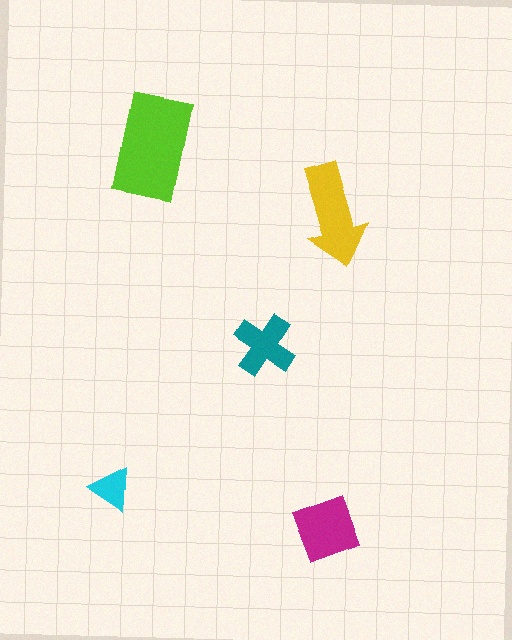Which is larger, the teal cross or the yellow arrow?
The yellow arrow.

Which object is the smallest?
The cyan triangle.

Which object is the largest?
The lime rectangle.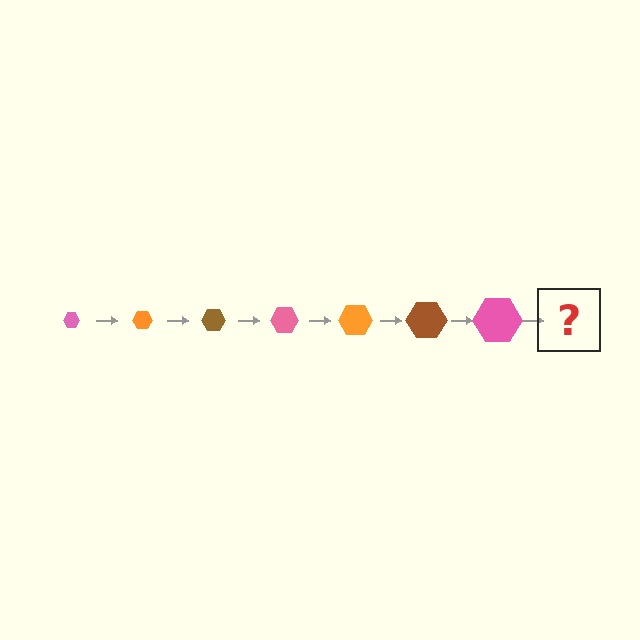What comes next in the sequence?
The next element should be an orange hexagon, larger than the previous one.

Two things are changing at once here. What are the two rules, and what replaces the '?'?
The two rules are that the hexagon grows larger each step and the color cycles through pink, orange, and brown. The '?' should be an orange hexagon, larger than the previous one.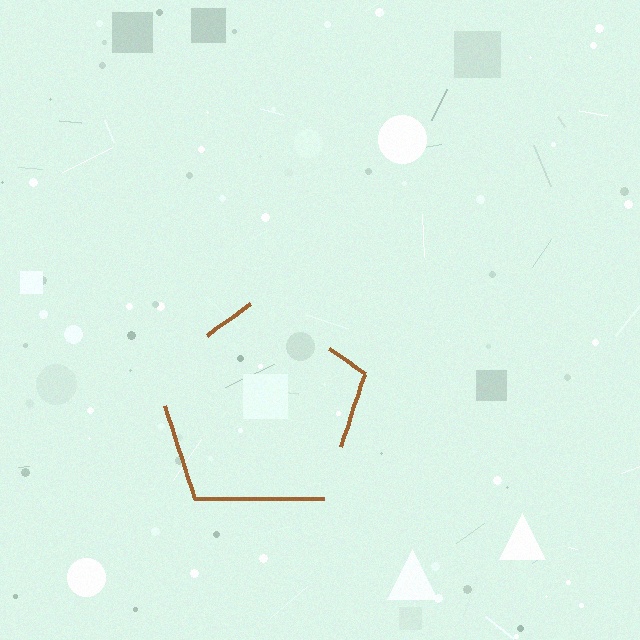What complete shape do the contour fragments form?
The contour fragments form a pentagon.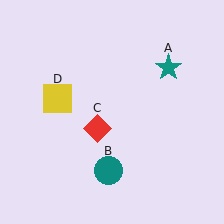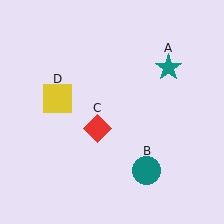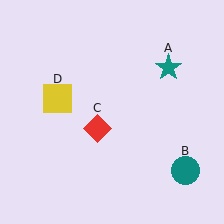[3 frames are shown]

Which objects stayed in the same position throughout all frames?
Teal star (object A) and red diamond (object C) and yellow square (object D) remained stationary.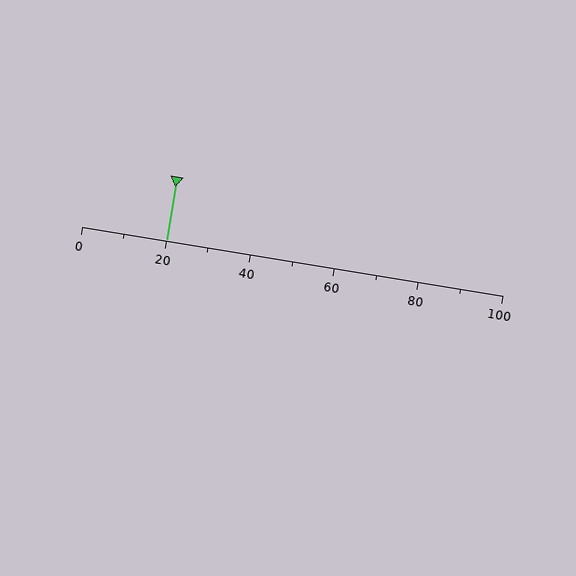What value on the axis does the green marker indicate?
The marker indicates approximately 20.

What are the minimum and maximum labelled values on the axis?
The axis runs from 0 to 100.